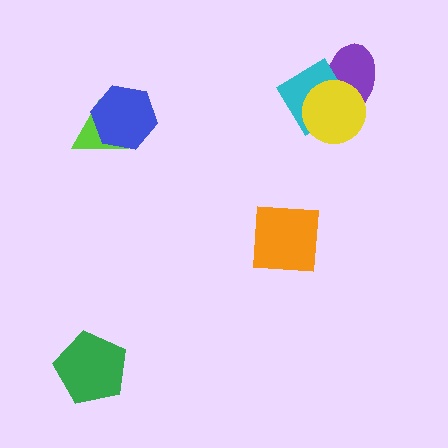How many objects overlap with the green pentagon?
0 objects overlap with the green pentagon.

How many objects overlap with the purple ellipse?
2 objects overlap with the purple ellipse.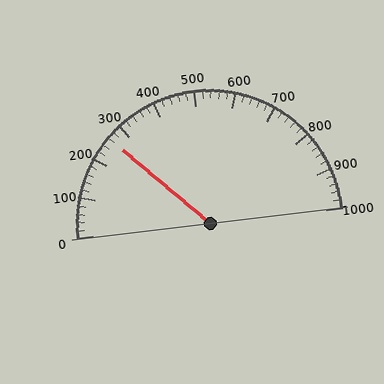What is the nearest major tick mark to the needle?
The nearest major tick mark is 300.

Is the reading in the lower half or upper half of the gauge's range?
The reading is in the lower half of the range (0 to 1000).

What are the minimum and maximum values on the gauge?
The gauge ranges from 0 to 1000.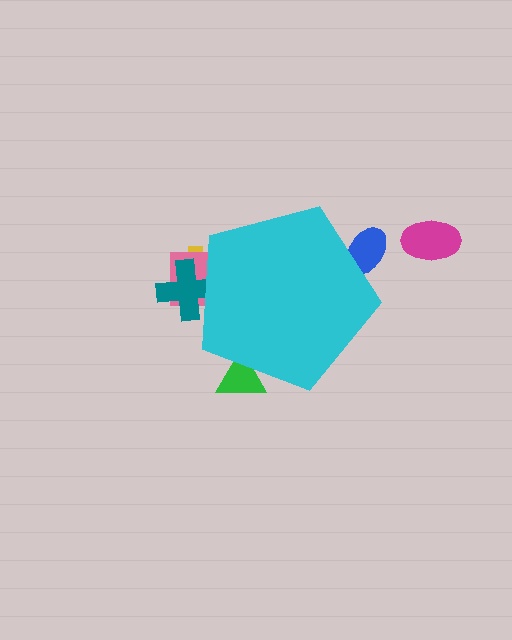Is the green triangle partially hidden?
Yes, the green triangle is partially hidden behind the cyan pentagon.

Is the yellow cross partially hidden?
Yes, the yellow cross is partially hidden behind the cyan pentagon.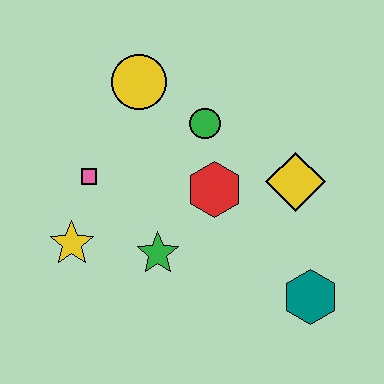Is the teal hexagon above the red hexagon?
No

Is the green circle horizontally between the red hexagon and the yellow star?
Yes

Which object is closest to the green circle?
The red hexagon is closest to the green circle.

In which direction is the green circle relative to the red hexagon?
The green circle is above the red hexagon.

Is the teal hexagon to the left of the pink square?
No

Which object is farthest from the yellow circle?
The teal hexagon is farthest from the yellow circle.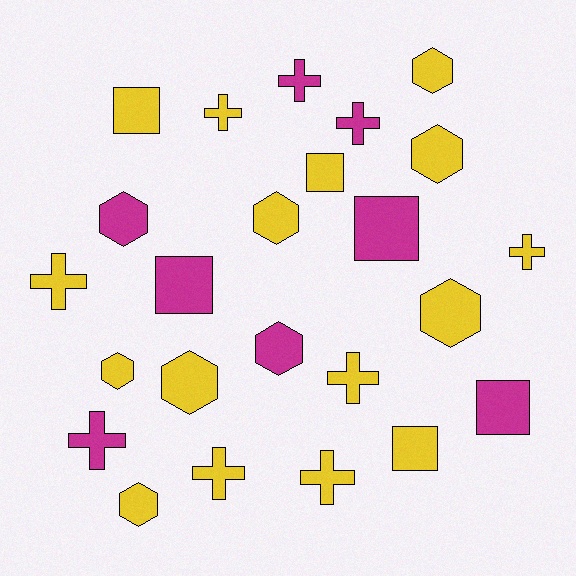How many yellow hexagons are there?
There are 7 yellow hexagons.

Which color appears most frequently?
Yellow, with 16 objects.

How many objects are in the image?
There are 24 objects.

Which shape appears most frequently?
Cross, with 9 objects.